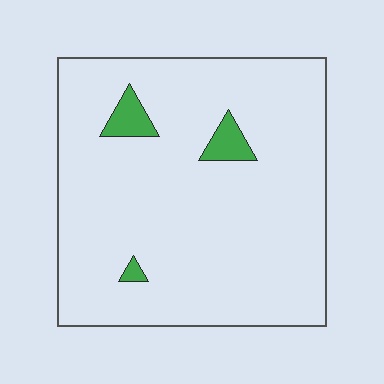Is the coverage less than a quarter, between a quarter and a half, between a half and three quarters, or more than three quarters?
Less than a quarter.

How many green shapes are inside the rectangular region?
3.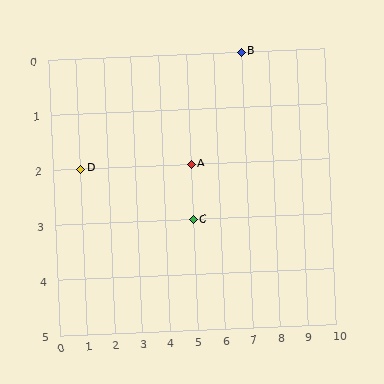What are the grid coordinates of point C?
Point C is at grid coordinates (5, 3).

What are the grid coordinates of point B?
Point B is at grid coordinates (7, 0).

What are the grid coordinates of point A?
Point A is at grid coordinates (5, 2).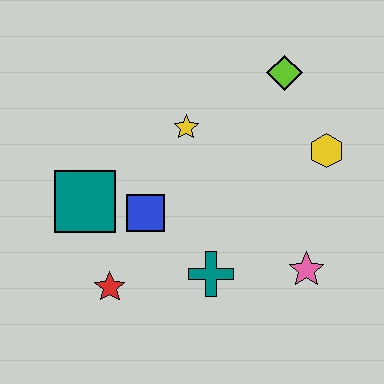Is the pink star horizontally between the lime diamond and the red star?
No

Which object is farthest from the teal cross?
The lime diamond is farthest from the teal cross.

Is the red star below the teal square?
Yes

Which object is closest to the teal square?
The blue square is closest to the teal square.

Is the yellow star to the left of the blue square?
No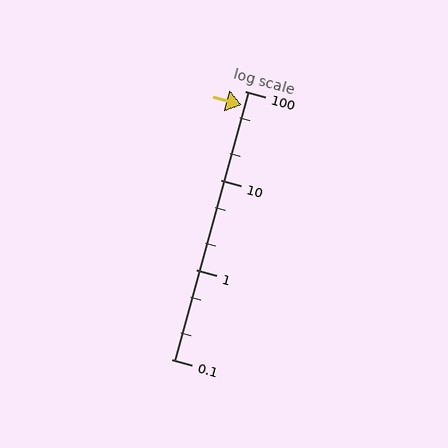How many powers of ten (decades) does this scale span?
The scale spans 3 decades, from 0.1 to 100.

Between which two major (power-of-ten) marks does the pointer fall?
The pointer is between 10 and 100.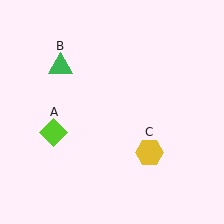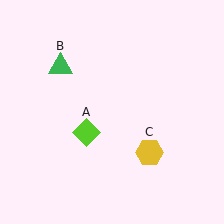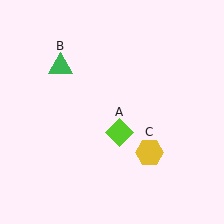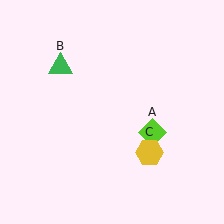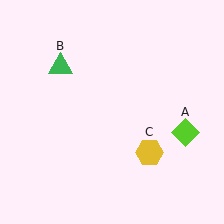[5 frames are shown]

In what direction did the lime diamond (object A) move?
The lime diamond (object A) moved right.